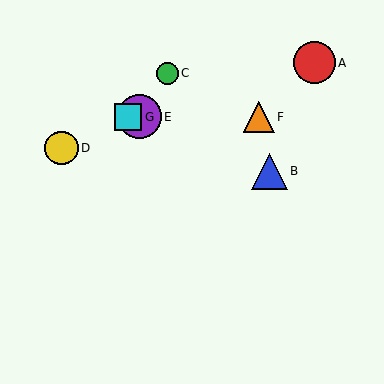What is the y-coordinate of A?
Object A is at y≈63.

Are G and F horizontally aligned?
Yes, both are at y≈117.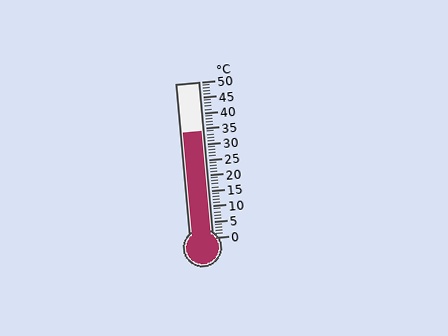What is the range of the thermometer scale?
The thermometer scale ranges from 0°C to 50°C.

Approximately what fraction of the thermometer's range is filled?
The thermometer is filled to approximately 70% of its range.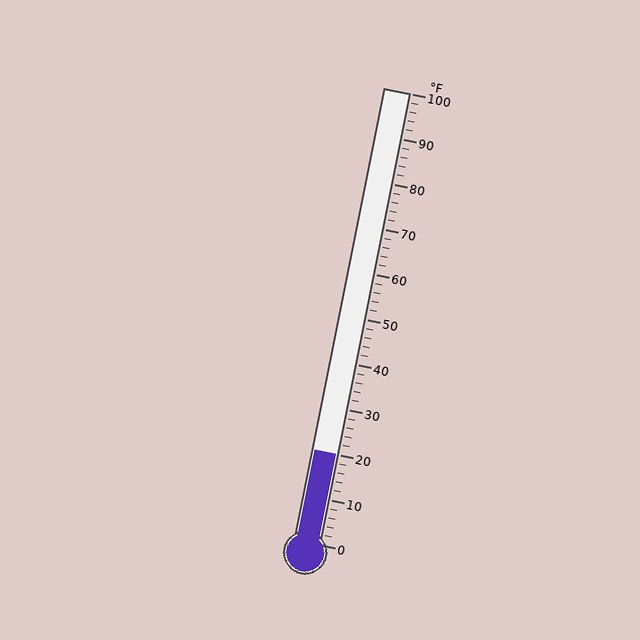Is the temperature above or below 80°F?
The temperature is below 80°F.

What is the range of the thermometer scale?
The thermometer scale ranges from 0°F to 100°F.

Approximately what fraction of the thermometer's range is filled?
The thermometer is filled to approximately 20% of its range.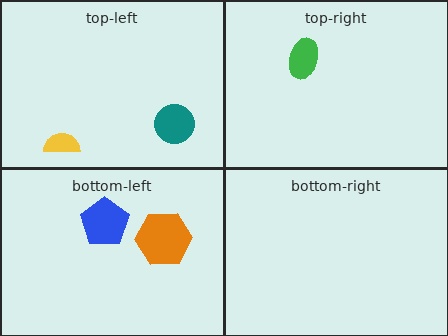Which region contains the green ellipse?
The top-right region.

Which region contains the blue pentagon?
The bottom-left region.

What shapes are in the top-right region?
The green ellipse.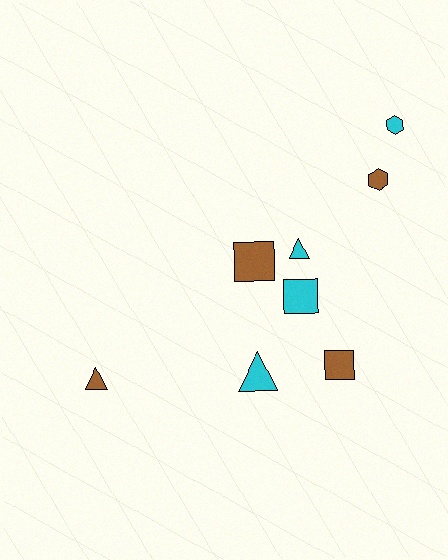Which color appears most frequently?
Brown, with 4 objects.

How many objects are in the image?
There are 8 objects.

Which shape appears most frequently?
Triangle, with 3 objects.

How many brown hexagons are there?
There is 1 brown hexagon.